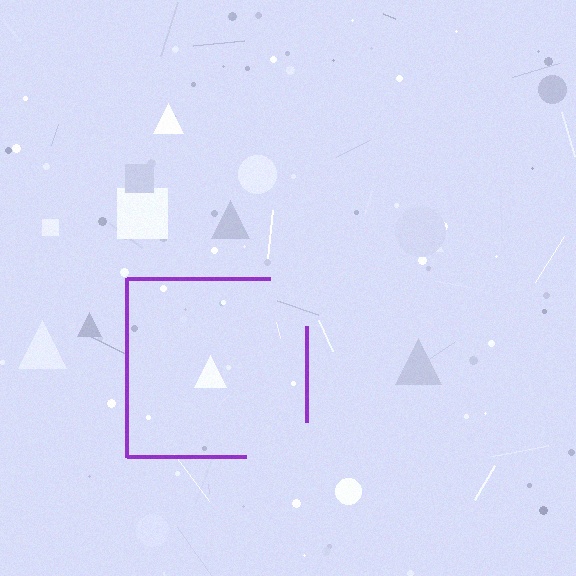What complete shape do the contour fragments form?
The contour fragments form a square.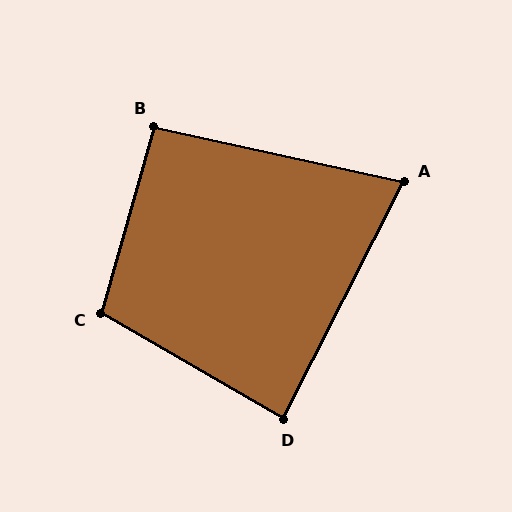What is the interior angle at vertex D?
Approximately 87 degrees (approximately right).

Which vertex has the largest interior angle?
C, at approximately 104 degrees.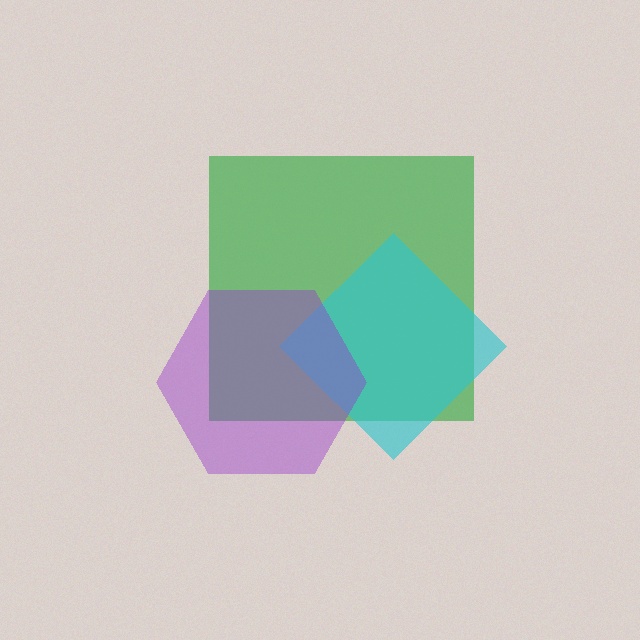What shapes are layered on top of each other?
The layered shapes are: a green square, a cyan diamond, a purple hexagon.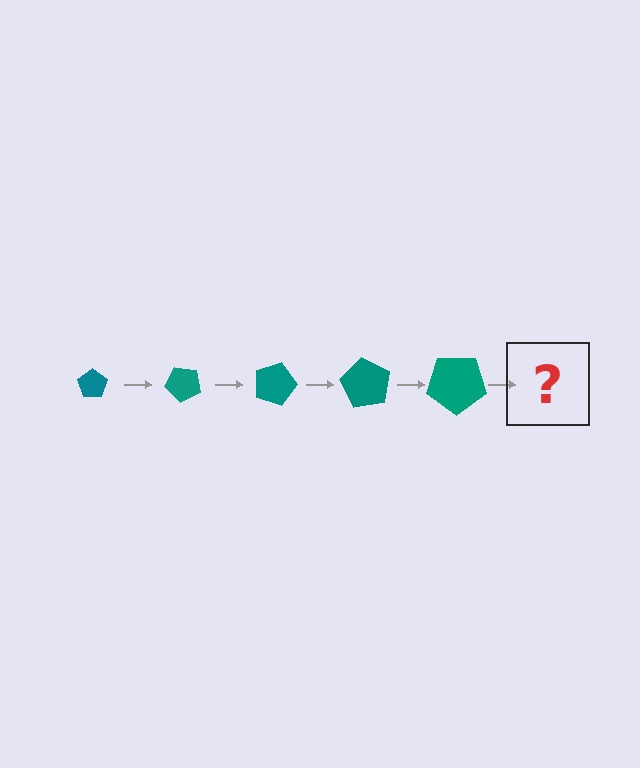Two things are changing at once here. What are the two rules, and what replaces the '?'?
The two rules are that the pentagon grows larger each step and it rotates 45 degrees each step. The '?' should be a pentagon, larger than the previous one and rotated 225 degrees from the start.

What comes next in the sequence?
The next element should be a pentagon, larger than the previous one and rotated 225 degrees from the start.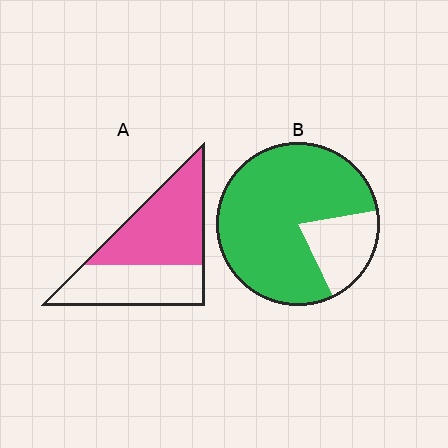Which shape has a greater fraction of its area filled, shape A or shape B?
Shape B.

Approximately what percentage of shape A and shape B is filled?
A is approximately 55% and B is approximately 80%.